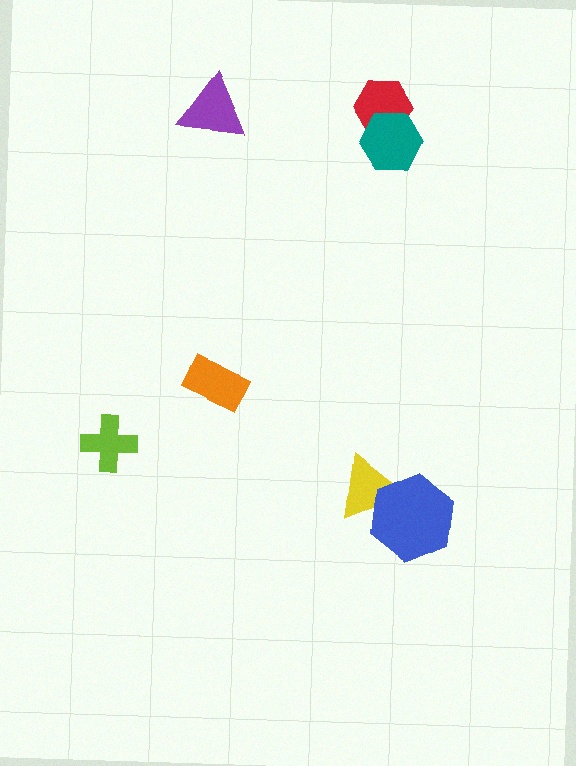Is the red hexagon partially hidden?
Yes, it is partially covered by another shape.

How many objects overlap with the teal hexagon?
1 object overlaps with the teal hexagon.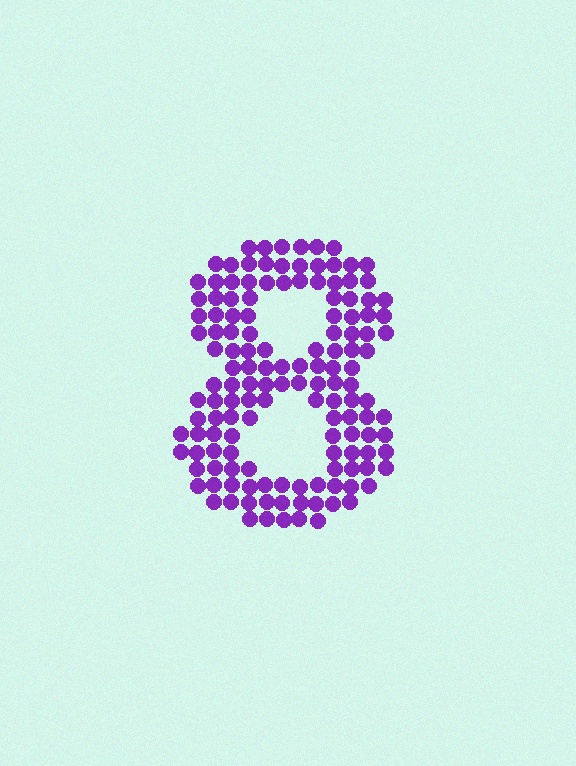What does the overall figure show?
The overall figure shows the digit 8.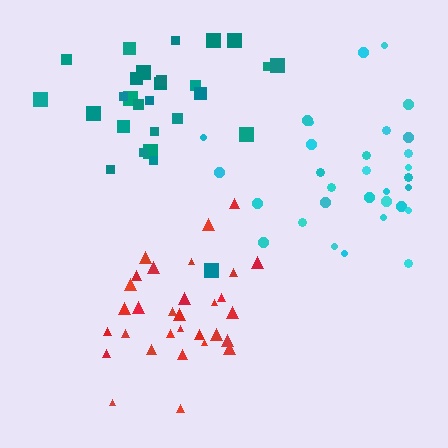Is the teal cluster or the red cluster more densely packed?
Red.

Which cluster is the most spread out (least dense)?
Cyan.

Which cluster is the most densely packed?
Red.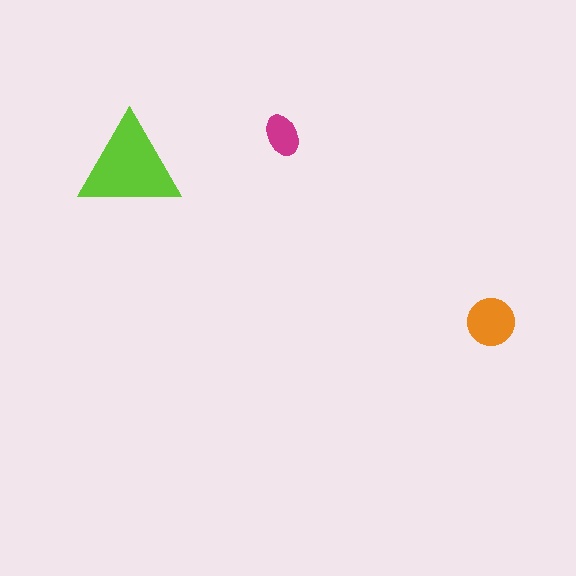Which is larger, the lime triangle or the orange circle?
The lime triangle.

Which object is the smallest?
The magenta ellipse.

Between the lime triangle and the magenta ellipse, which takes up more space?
The lime triangle.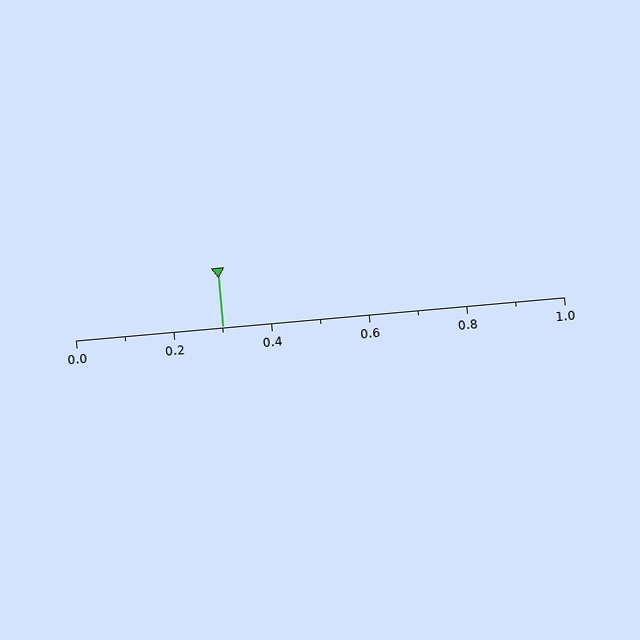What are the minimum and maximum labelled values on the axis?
The axis runs from 0.0 to 1.0.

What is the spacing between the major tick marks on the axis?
The major ticks are spaced 0.2 apart.